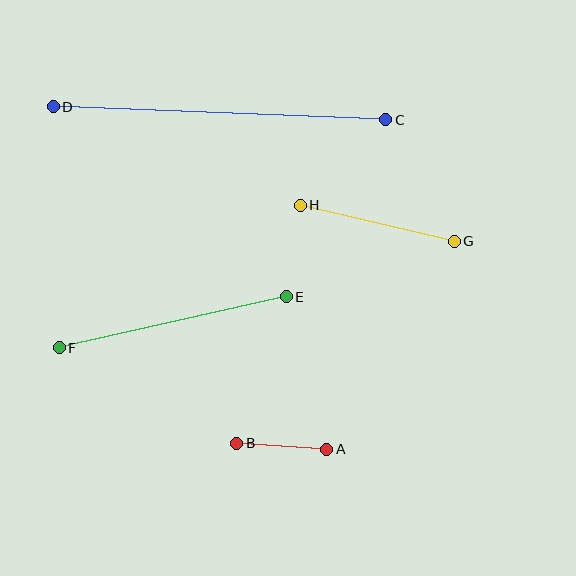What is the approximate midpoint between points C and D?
The midpoint is at approximately (220, 113) pixels.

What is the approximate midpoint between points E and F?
The midpoint is at approximately (173, 322) pixels.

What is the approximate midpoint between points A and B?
The midpoint is at approximately (282, 446) pixels.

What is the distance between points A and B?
The distance is approximately 91 pixels.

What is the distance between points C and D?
The distance is approximately 333 pixels.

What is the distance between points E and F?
The distance is approximately 232 pixels.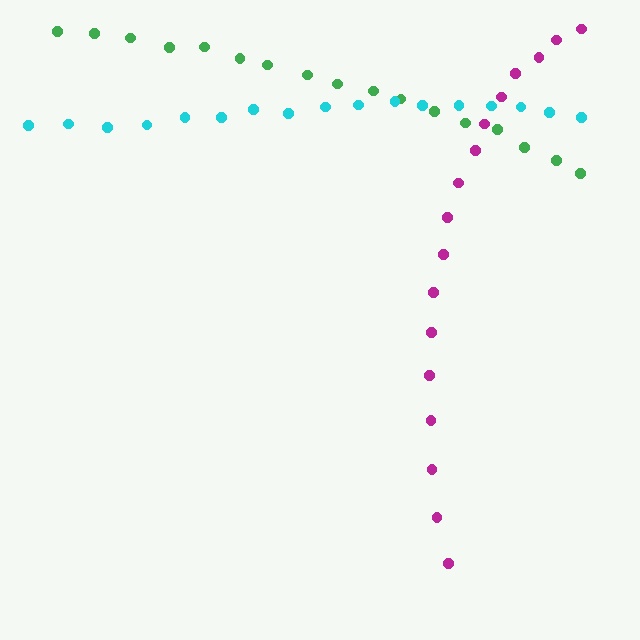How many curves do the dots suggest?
There are 3 distinct paths.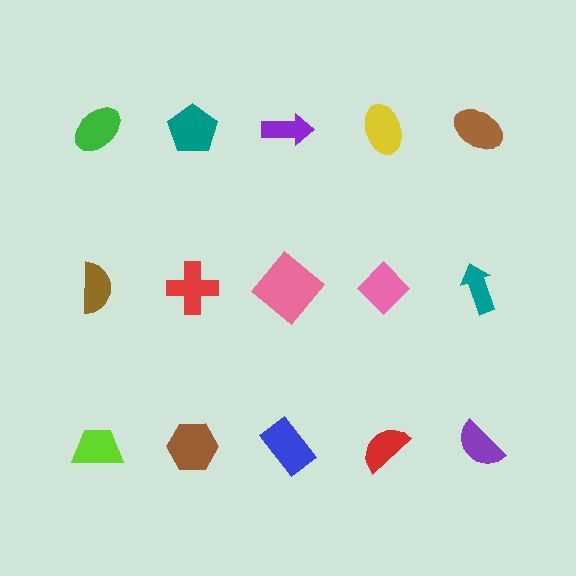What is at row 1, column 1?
A green ellipse.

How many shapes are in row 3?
5 shapes.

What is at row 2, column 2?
A red cross.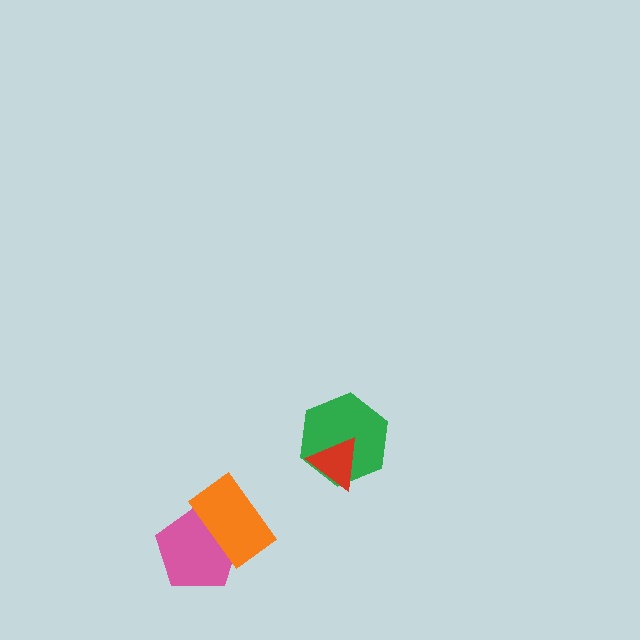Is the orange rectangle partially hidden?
No, no other shape covers it.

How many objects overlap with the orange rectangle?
1 object overlaps with the orange rectangle.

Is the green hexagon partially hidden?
Yes, it is partially covered by another shape.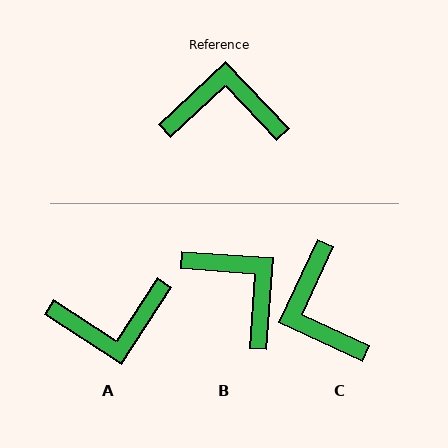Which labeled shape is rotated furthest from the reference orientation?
A, about 166 degrees away.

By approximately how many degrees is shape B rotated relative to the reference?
Approximately 47 degrees clockwise.